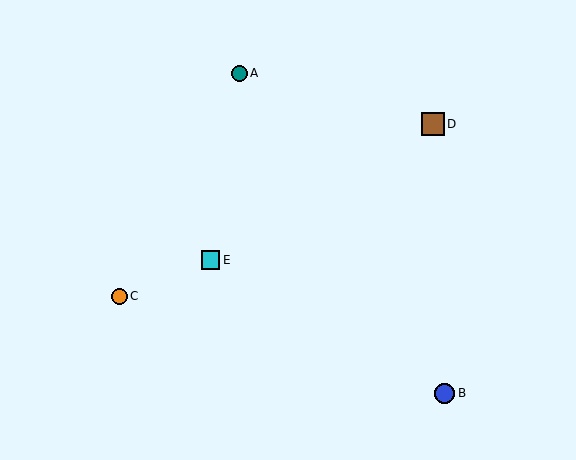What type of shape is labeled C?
Shape C is an orange circle.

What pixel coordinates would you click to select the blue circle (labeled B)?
Click at (445, 393) to select the blue circle B.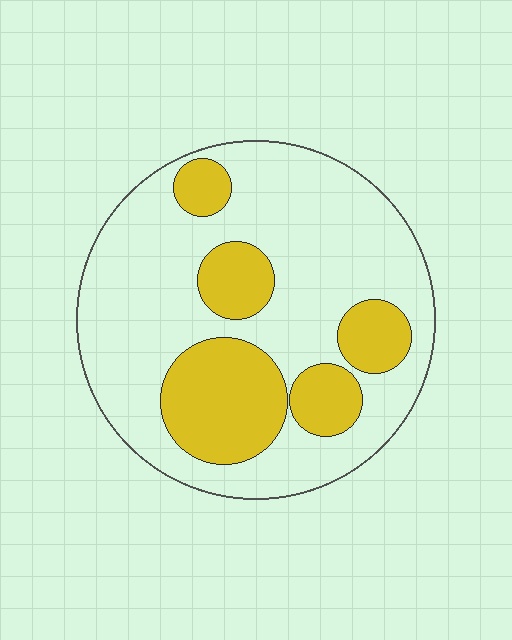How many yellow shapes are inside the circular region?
5.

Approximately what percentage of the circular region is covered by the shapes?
Approximately 30%.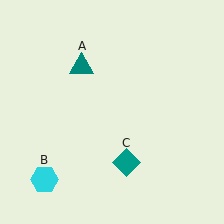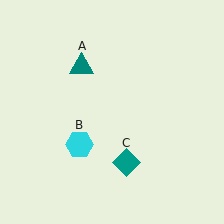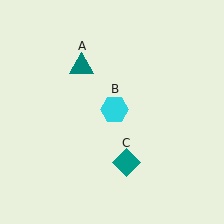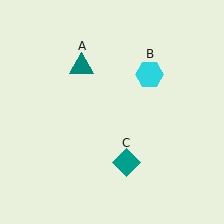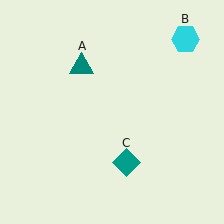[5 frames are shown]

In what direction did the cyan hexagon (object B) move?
The cyan hexagon (object B) moved up and to the right.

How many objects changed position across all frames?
1 object changed position: cyan hexagon (object B).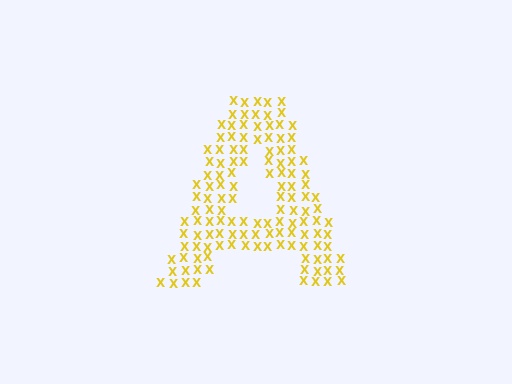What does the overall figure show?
The overall figure shows the letter A.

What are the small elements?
The small elements are letter X's.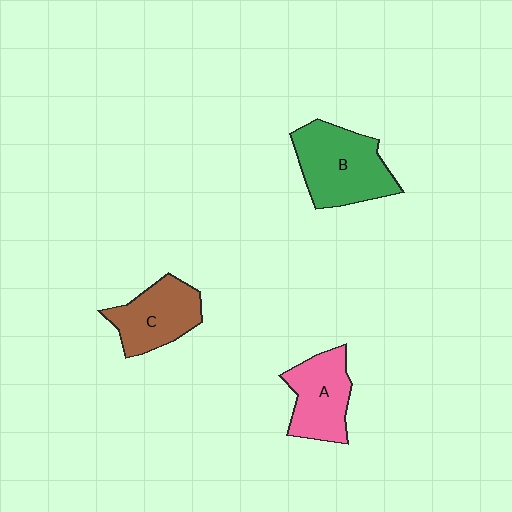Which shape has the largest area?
Shape B (green).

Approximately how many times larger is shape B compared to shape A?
Approximately 1.3 times.